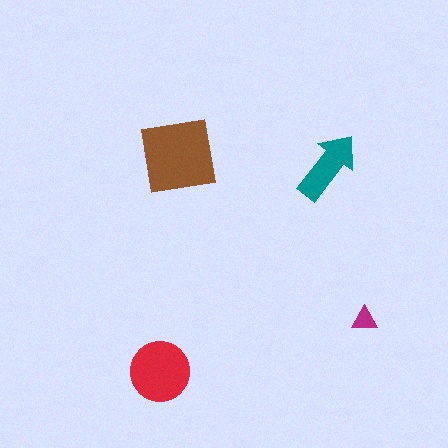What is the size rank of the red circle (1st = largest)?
2nd.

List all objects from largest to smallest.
The brown square, the red circle, the teal arrow, the magenta triangle.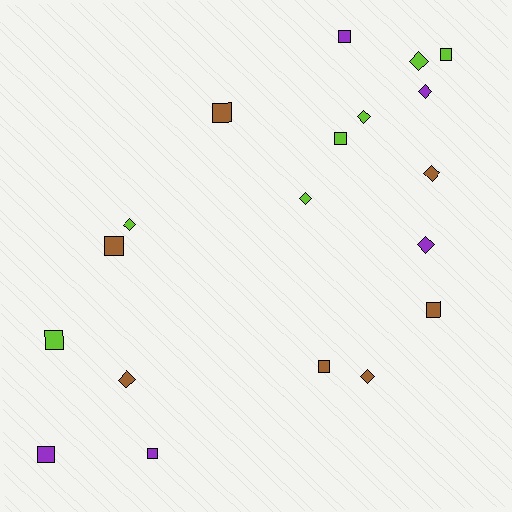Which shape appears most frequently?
Square, with 10 objects.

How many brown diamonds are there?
There are 3 brown diamonds.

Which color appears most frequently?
Brown, with 7 objects.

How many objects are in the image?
There are 19 objects.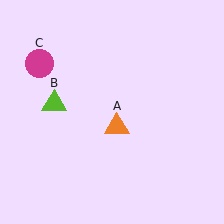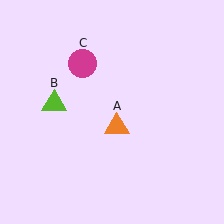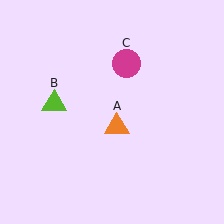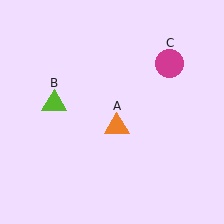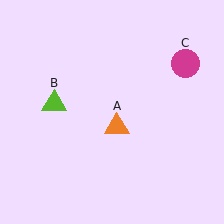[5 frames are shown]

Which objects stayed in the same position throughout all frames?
Orange triangle (object A) and lime triangle (object B) remained stationary.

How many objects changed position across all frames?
1 object changed position: magenta circle (object C).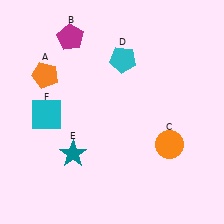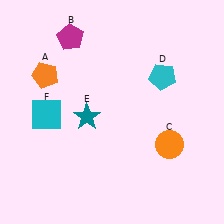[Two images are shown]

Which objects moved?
The objects that moved are: the cyan pentagon (D), the teal star (E).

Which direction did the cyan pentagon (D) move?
The cyan pentagon (D) moved right.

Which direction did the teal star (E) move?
The teal star (E) moved up.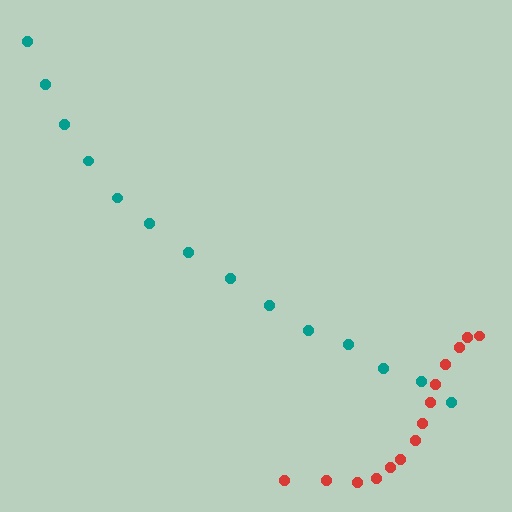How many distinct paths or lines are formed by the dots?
There are 2 distinct paths.